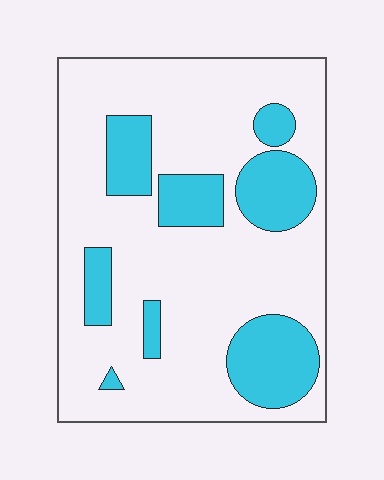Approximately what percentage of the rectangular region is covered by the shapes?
Approximately 25%.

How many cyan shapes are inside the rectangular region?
8.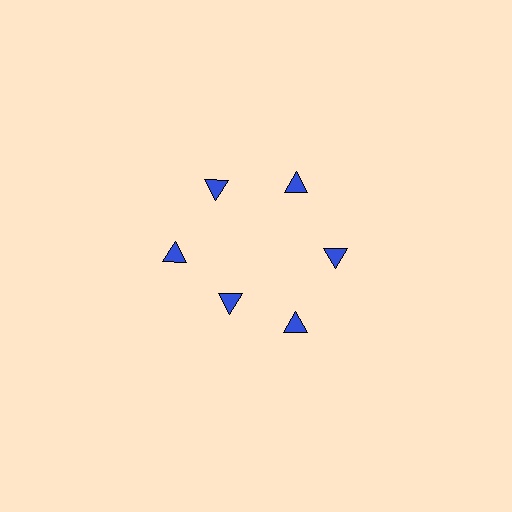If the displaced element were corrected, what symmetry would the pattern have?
It would have 6-fold rotational symmetry — the pattern would map onto itself every 60 degrees.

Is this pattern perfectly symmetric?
No. The 6 blue triangles are arranged in a ring, but one element near the 7 o'clock position is pulled inward toward the center, breaking the 6-fold rotational symmetry.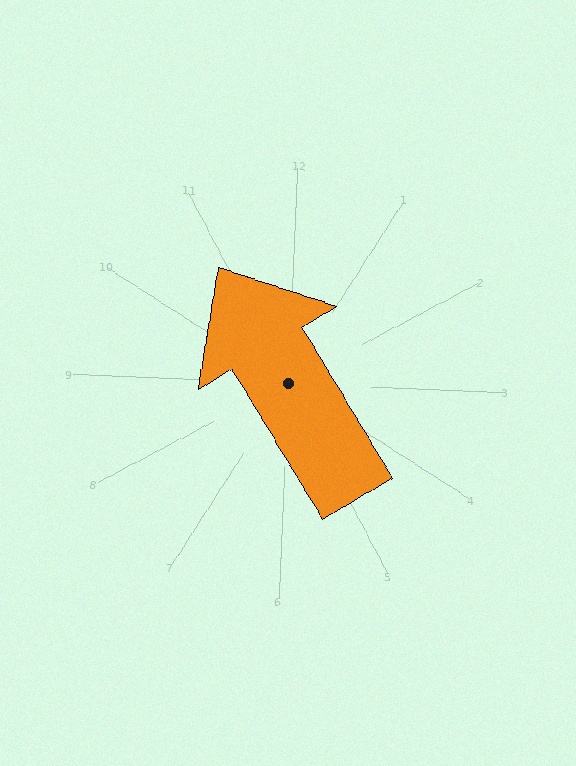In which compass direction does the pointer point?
Northwest.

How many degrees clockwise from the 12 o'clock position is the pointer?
Approximately 327 degrees.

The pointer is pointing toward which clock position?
Roughly 11 o'clock.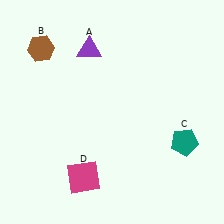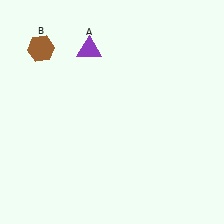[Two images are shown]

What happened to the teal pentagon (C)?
The teal pentagon (C) was removed in Image 2. It was in the bottom-right area of Image 1.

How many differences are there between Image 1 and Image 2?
There are 2 differences between the two images.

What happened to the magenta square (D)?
The magenta square (D) was removed in Image 2. It was in the bottom-left area of Image 1.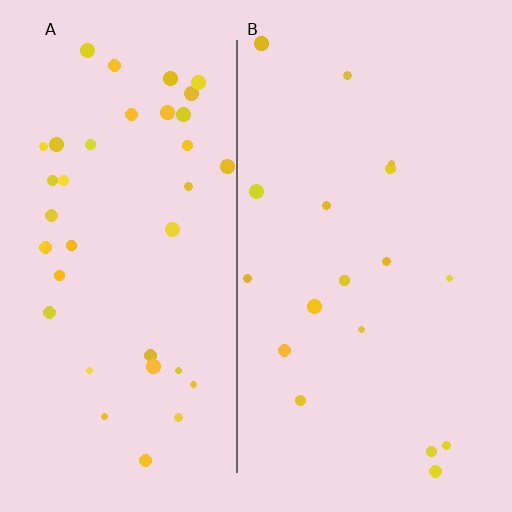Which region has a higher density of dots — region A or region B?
A (the left).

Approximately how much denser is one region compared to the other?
Approximately 2.2× — region A over region B.